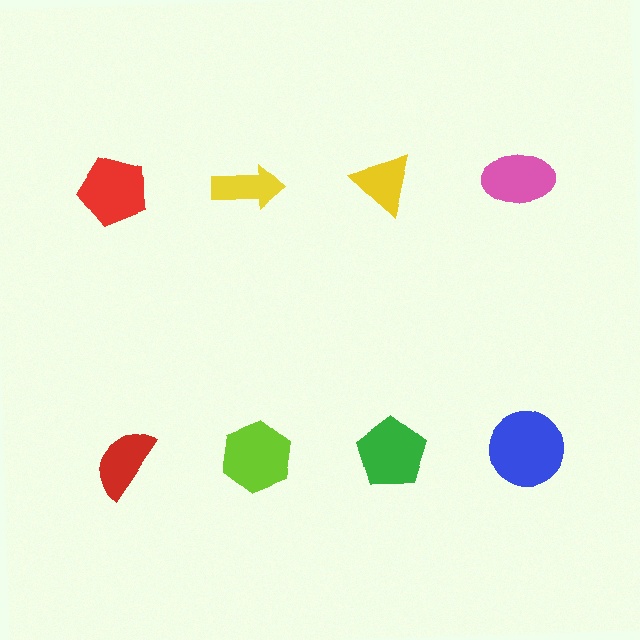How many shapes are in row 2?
4 shapes.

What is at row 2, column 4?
A blue circle.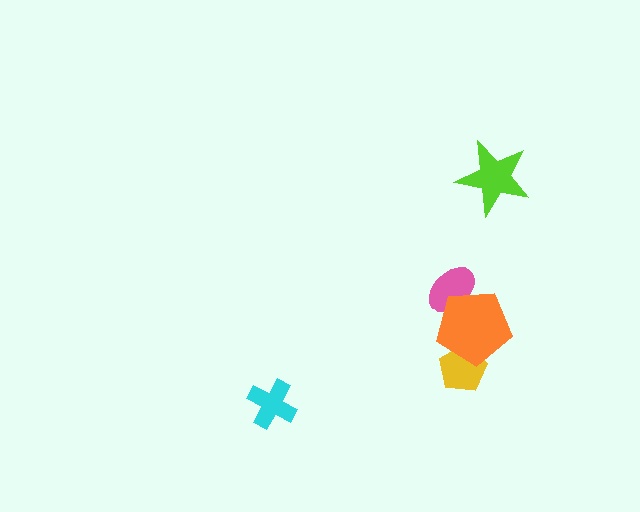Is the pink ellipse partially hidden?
Yes, it is partially covered by another shape.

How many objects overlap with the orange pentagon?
2 objects overlap with the orange pentagon.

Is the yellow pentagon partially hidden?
Yes, it is partially covered by another shape.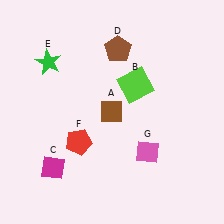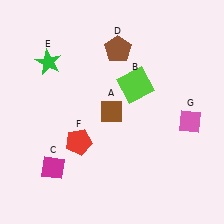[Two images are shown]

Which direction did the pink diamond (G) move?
The pink diamond (G) moved right.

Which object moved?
The pink diamond (G) moved right.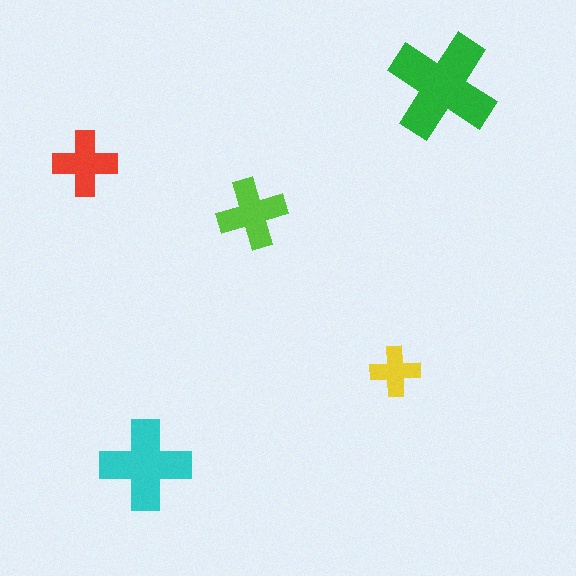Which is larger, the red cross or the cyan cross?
The cyan one.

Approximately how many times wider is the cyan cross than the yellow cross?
About 2 times wider.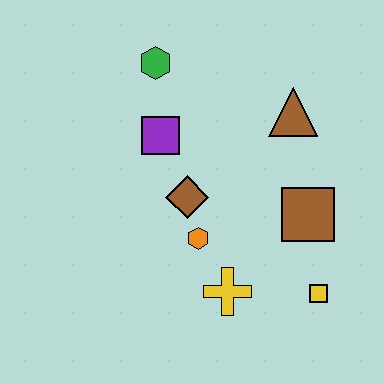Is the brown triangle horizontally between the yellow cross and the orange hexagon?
No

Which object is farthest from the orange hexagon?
The green hexagon is farthest from the orange hexagon.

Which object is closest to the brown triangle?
The brown square is closest to the brown triangle.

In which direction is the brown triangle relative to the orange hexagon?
The brown triangle is above the orange hexagon.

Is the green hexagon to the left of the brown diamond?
Yes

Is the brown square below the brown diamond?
Yes